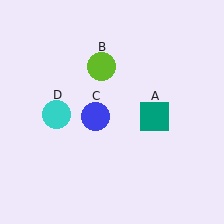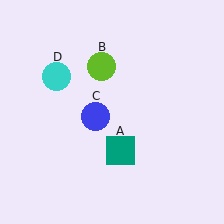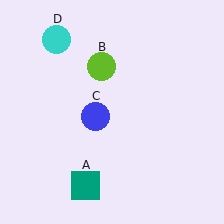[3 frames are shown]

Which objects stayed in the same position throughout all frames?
Lime circle (object B) and blue circle (object C) remained stationary.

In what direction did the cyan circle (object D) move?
The cyan circle (object D) moved up.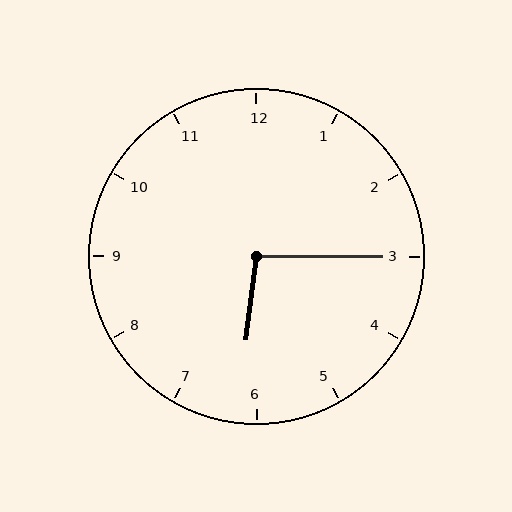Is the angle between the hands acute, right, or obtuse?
It is obtuse.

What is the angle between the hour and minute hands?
Approximately 98 degrees.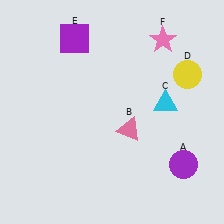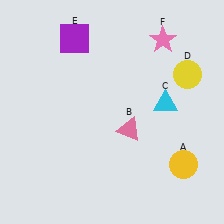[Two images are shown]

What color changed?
The circle (A) changed from purple in Image 1 to yellow in Image 2.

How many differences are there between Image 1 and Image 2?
There is 1 difference between the two images.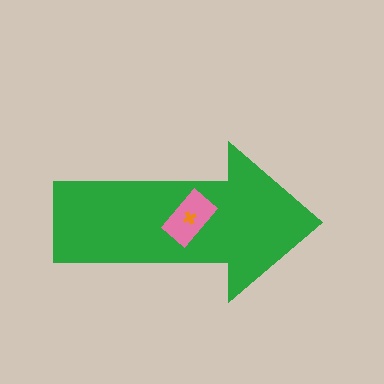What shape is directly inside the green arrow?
The pink rectangle.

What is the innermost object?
The orange cross.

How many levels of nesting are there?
3.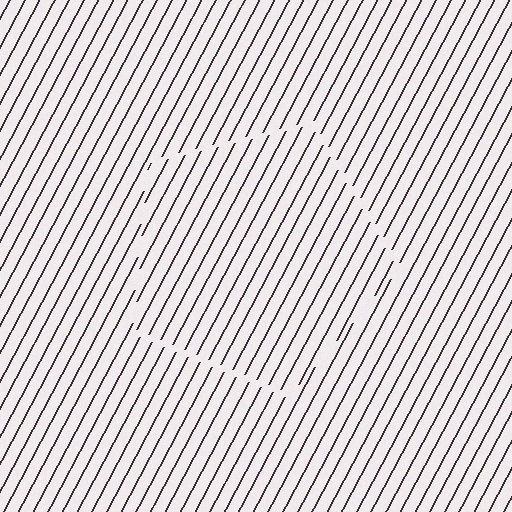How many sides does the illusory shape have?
5 sides — the line-ends trace a pentagon.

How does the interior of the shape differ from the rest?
The interior of the shape contains the same grating, shifted by half a period — the contour is defined by the phase discontinuity where line-ends from the inner and outer gratings abut.